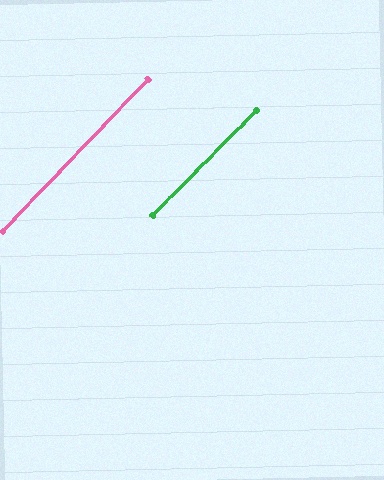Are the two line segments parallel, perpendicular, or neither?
Parallel — their directions differ by only 1.1°.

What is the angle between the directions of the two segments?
Approximately 1 degree.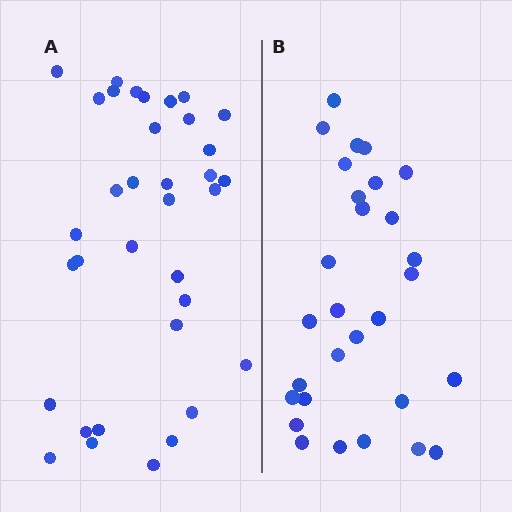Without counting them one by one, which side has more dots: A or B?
Region A (the left region) has more dots.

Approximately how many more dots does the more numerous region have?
Region A has about 6 more dots than region B.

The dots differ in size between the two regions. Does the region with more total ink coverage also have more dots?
No. Region B has more total ink coverage because its dots are larger, but region A actually contains more individual dots. Total area can be misleading — the number of items is what matters here.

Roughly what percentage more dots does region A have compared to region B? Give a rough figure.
About 20% more.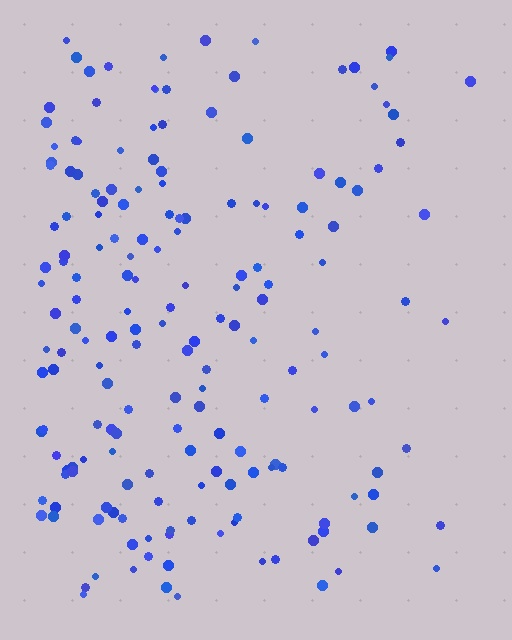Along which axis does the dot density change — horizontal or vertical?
Horizontal.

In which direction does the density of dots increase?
From right to left, with the left side densest.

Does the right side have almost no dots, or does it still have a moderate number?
Still a moderate number, just noticeably fewer than the left.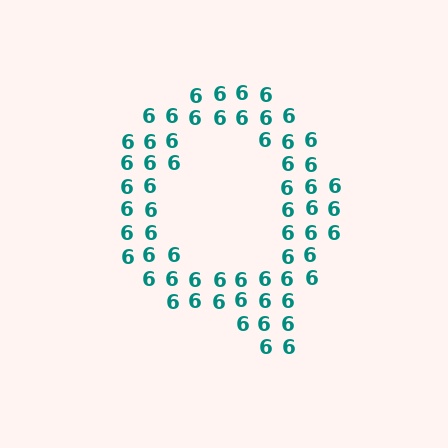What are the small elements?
The small elements are digit 6's.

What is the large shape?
The large shape is the letter Q.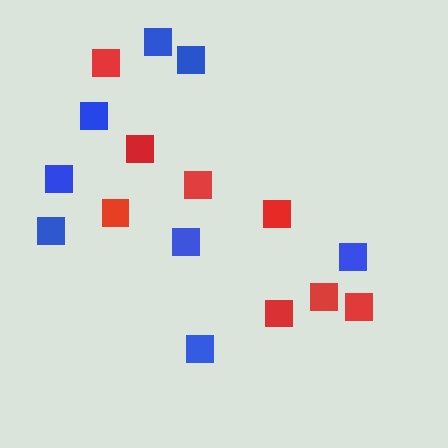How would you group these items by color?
There are 2 groups: one group of red squares (8) and one group of blue squares (8).